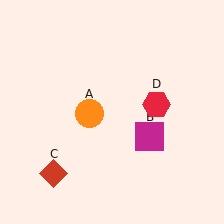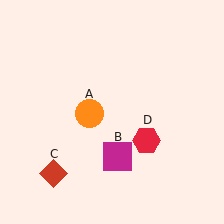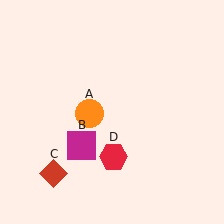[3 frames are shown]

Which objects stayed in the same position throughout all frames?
Orange circle (object A) and red diamond (object C) remained stationary.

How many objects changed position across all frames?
2 objects changed position: magenta square (object B), red hexagon (object D).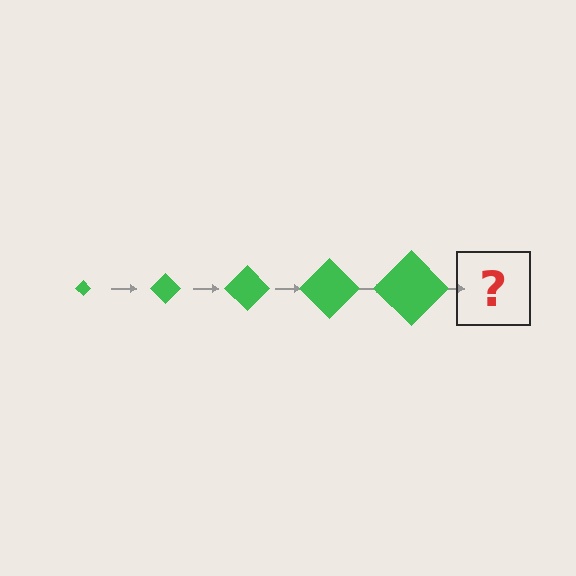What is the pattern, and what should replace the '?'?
The pattern is that the diamond gets progressively larger each step. The '?' should be a green diamond, larger than the previous one.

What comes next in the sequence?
The next element should be a green diamond, larger than the previous one.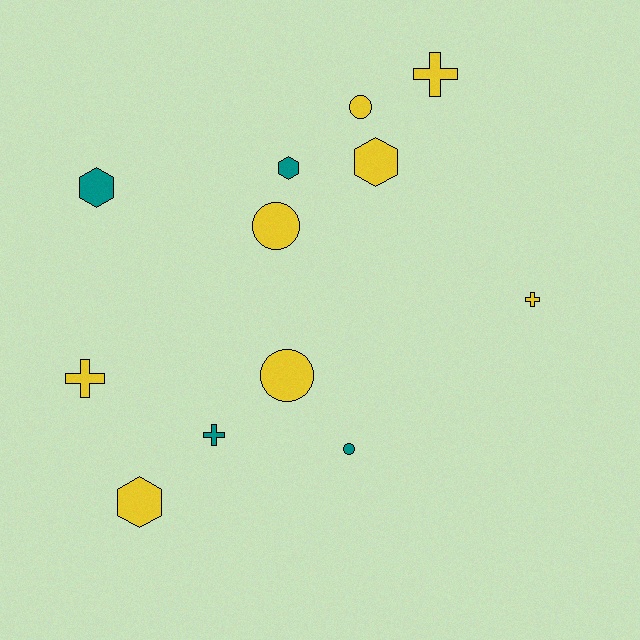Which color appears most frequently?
Yellow, with 8 objects.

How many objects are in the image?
There are 12 objects.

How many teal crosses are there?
There is 1 teal cross.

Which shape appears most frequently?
Hexagon, with 4 objects.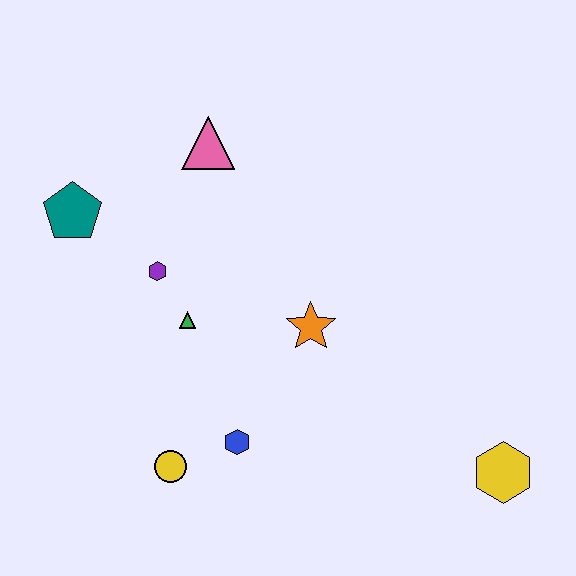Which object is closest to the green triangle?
The purple hexagon is closest to the green triangle.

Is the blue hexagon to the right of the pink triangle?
Yes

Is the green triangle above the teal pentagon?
No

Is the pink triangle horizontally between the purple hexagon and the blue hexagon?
Yes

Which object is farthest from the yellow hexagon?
The teal pentagon is farthest from the yellow hexagon.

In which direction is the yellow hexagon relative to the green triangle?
The yellow hexagon is to the right of the green triangle.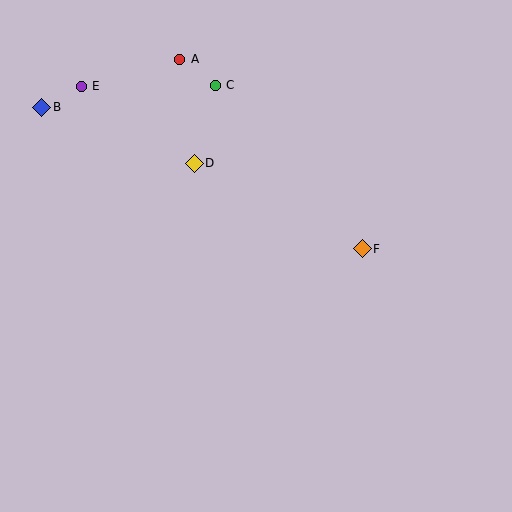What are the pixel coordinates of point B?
Point B is at (42, 107).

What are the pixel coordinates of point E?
Point E is at (81, 86).